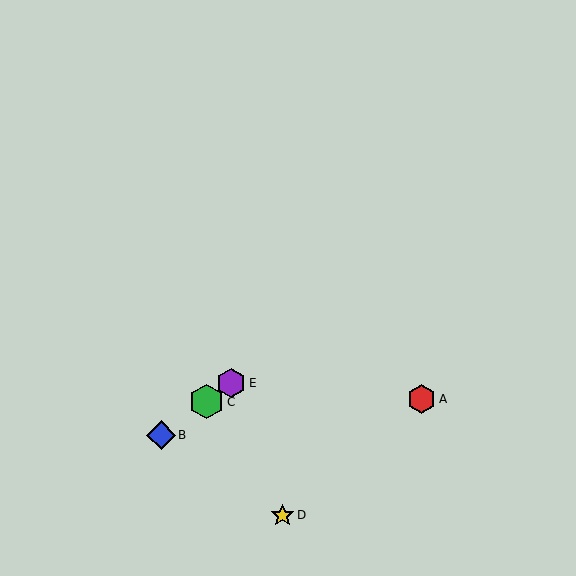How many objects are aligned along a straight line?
3 objects (B, C, E) are aligned along a straight line.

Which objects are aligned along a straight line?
Objects B, C, E are aligned along a straight line.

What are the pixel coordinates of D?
Object D is at (282, 515).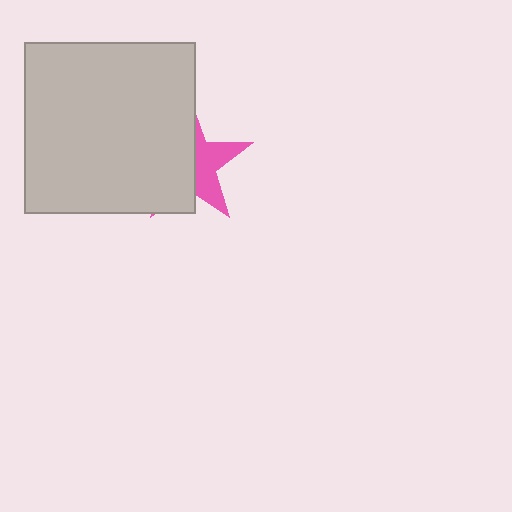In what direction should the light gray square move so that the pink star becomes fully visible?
The light gray square should move left. That is the shortest direction to clear the overlap and leave the pink star fully visible.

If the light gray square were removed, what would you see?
You would see the complete pink star.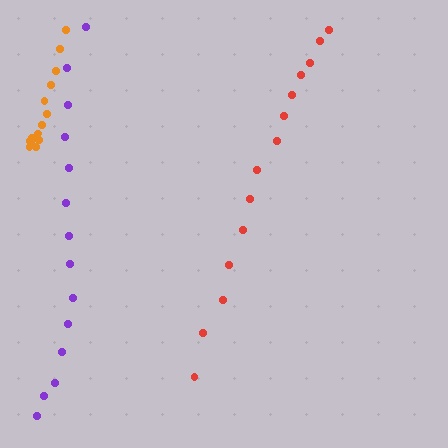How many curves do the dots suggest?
There are 3 distinct paths.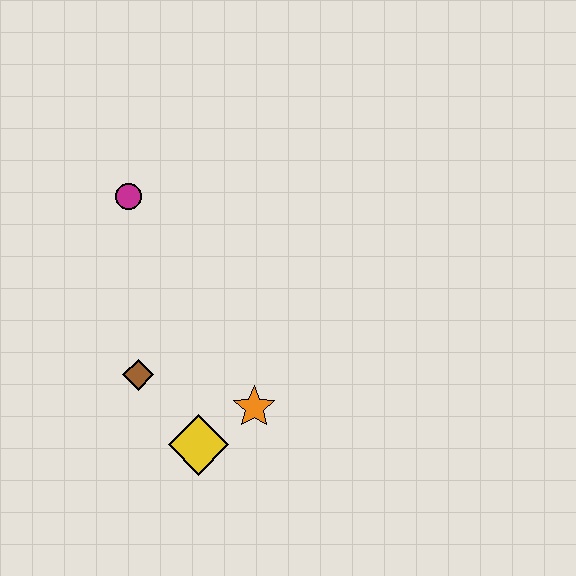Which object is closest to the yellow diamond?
The orange star is closest to the yellow diamond.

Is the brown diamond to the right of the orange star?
No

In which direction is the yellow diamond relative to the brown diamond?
The yellow diamond is below the brown diamond.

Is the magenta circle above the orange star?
Yes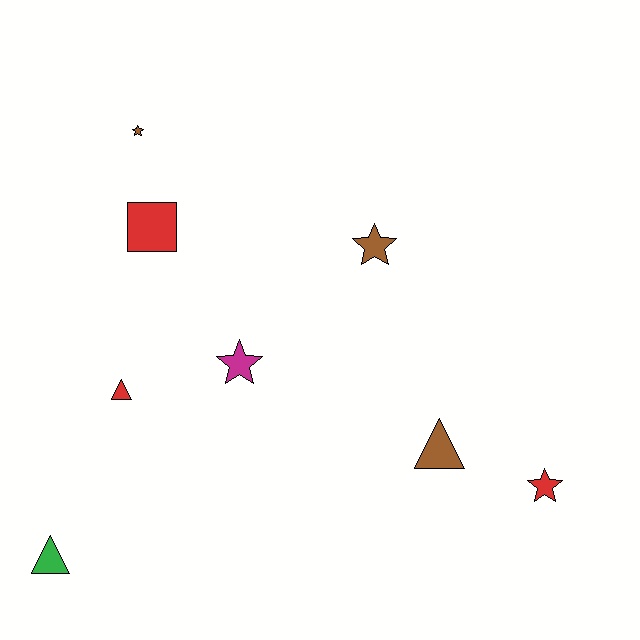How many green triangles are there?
There is 1 green triangle.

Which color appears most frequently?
Red, with 3 objects.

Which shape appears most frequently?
Star, with 4 objects.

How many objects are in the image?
There are 8 objects.